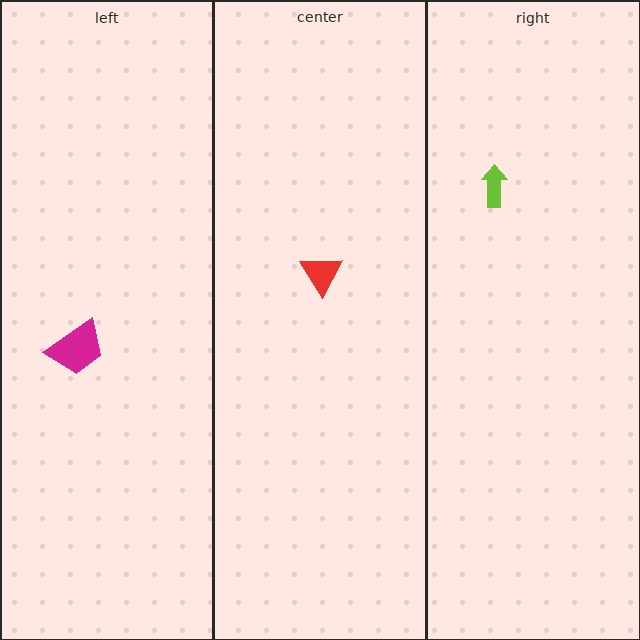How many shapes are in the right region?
1.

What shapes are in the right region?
The lime arrow.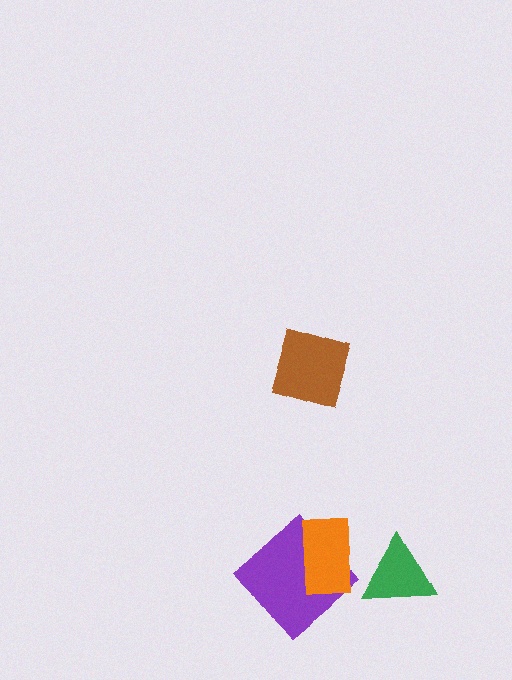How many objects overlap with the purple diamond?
1 object overlaps with the purple diamond.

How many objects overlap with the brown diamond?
0 objects overlap with the brown diamond.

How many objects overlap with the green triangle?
0 objects overlap with the green triangle.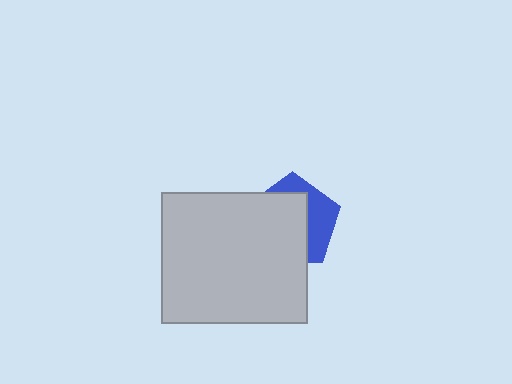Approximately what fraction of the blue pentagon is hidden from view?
Roughly 63% of the blue pentagon is hidden behind the light gray rectangle.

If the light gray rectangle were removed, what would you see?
You would see the complete blue pentagon.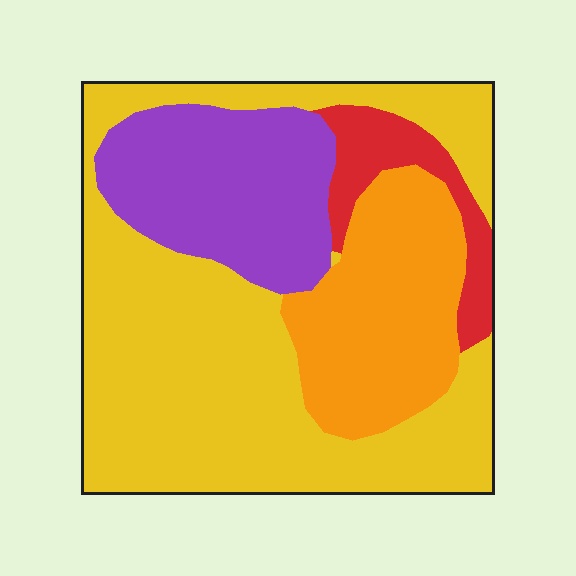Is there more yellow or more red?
Yellow.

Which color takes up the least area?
Red, at roughly 10%.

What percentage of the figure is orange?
Orange takes up between a sixth and a third of the figure.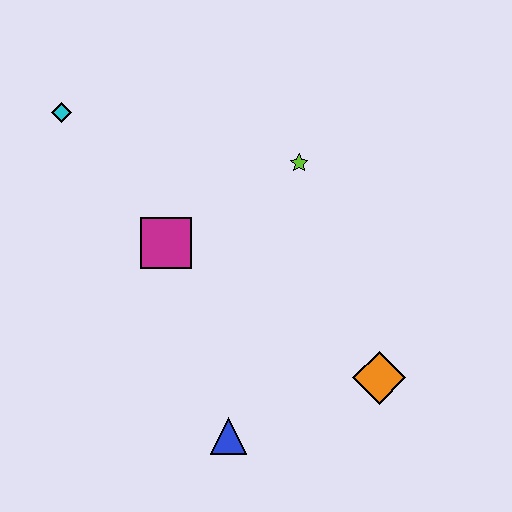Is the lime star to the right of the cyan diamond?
Yes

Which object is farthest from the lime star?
The blue triangle is farthest from the lime star.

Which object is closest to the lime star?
The magenta square is closest to the lime star.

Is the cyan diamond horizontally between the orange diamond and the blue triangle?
No